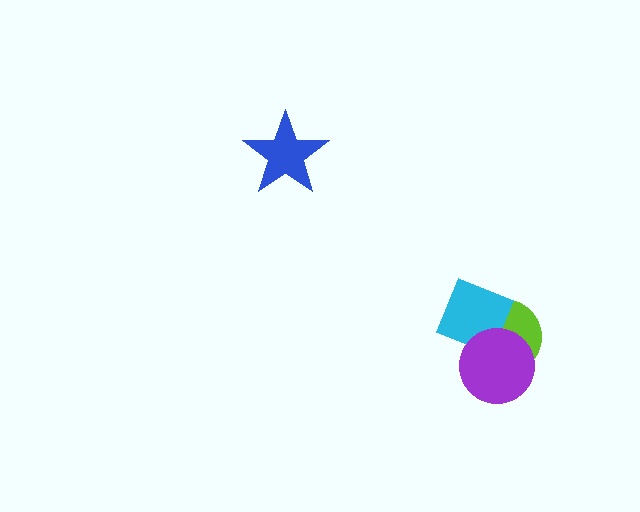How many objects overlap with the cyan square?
2 objects overlap with the cyan square.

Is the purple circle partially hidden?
No, no other shape covers it.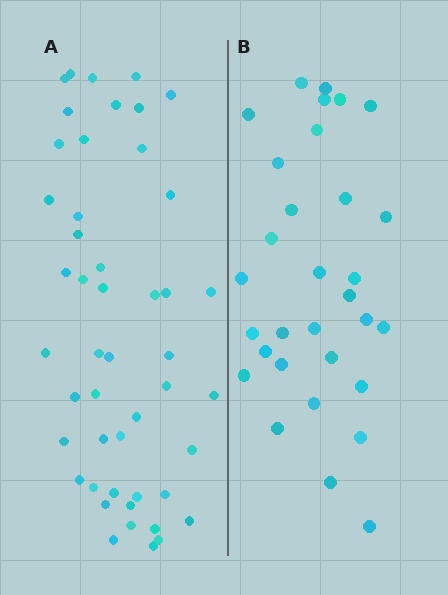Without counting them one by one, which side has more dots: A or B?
Region A (the left region) has more dots.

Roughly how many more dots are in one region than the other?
Region A has approximately 15 more dots than region B.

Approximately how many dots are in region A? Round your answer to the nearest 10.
About 50 dots. (The exact count is 48, which rounds to 50.)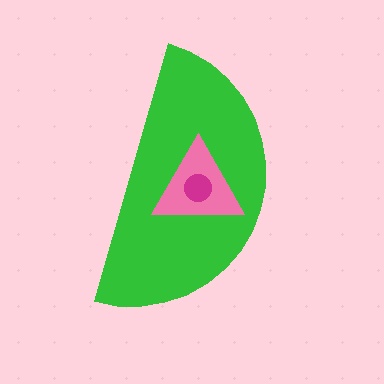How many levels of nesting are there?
3.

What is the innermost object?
The magenta circle.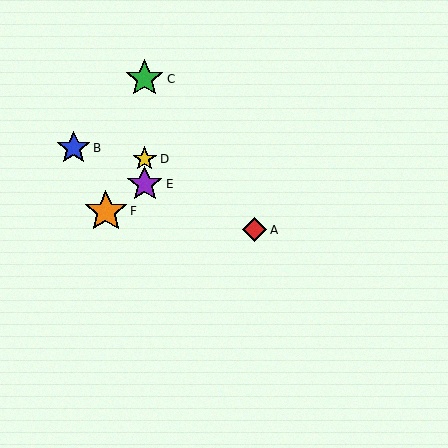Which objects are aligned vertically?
Objects C, D, E are aligned vertically.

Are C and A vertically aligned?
No, C is at x≈145 and A is at x≈255.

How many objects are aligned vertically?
3 objects (C, D, E) are aligned vertically.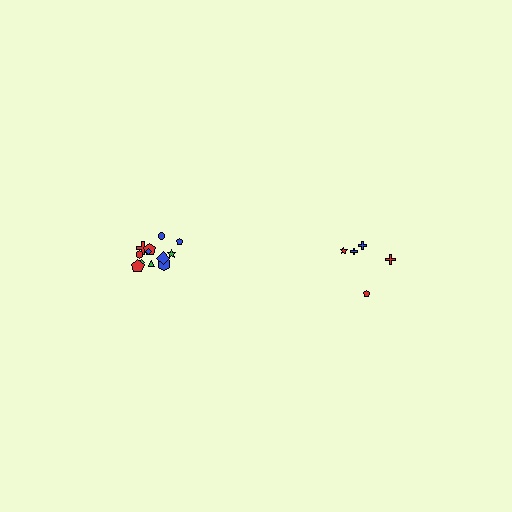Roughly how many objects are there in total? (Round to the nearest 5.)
Roughly 15 objects in total.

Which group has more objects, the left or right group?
The left group.